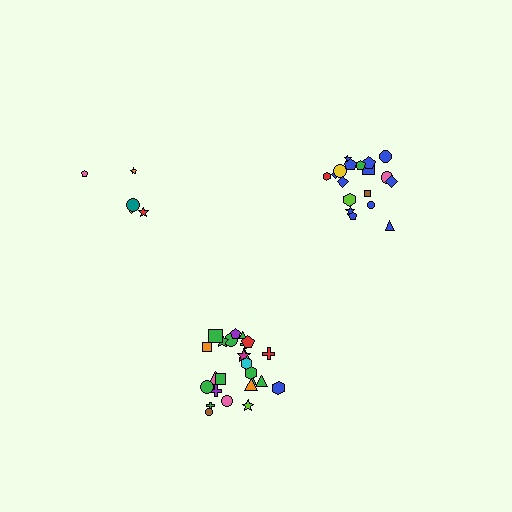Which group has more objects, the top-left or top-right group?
The top-right group.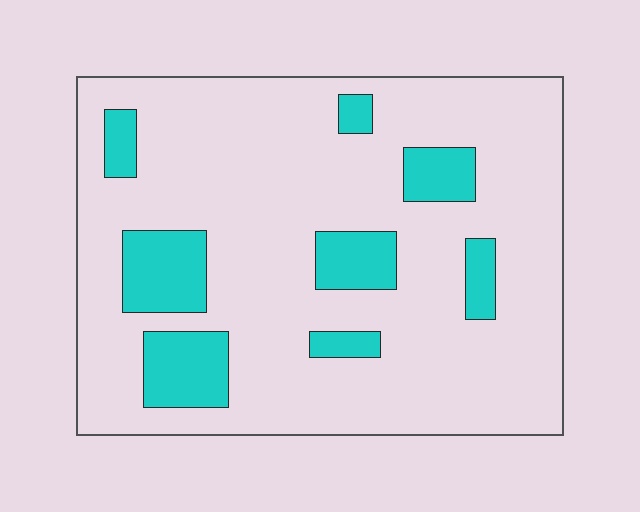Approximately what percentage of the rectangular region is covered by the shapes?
Approximately 15%.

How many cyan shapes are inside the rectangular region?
8.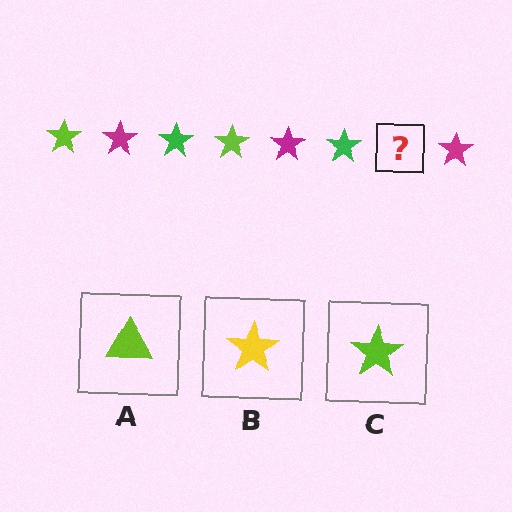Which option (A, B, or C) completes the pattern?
C.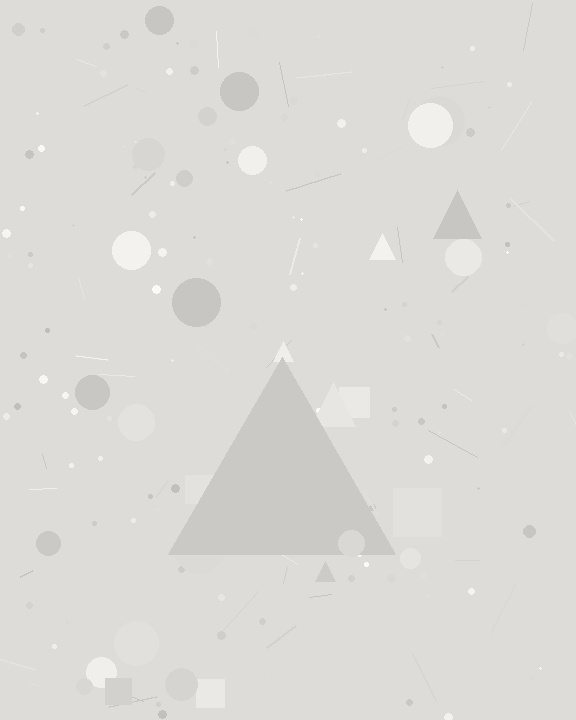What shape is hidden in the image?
A triangle is hidden in the image.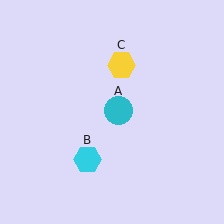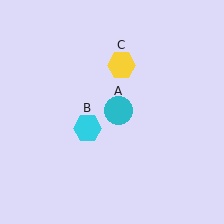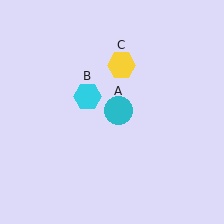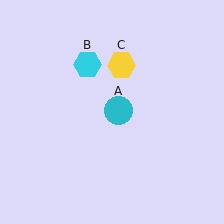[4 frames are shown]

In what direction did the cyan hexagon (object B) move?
The cyan hexagon (object B) moved up.